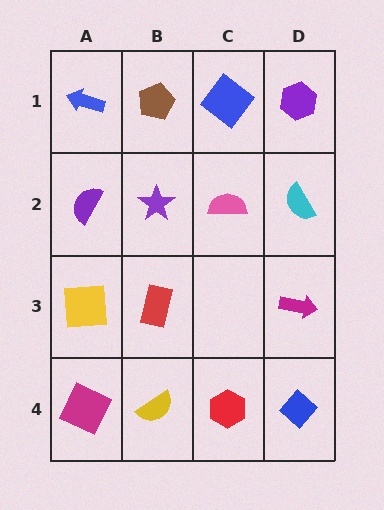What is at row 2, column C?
A pink semicircle.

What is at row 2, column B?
A purple star.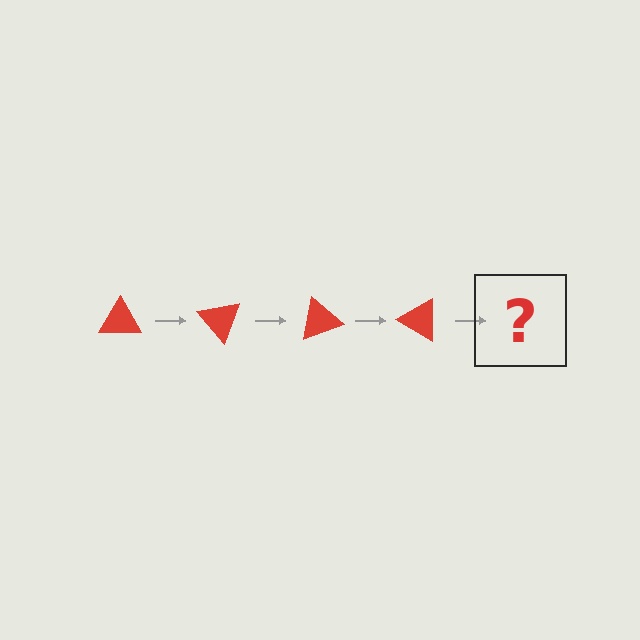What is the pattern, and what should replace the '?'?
The pattern is that the triangle rotates 50 degrees each step. The '?' should be a red triangle rotated 200 degrees.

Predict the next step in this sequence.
The next step is a red triangle rotated 200 degrees.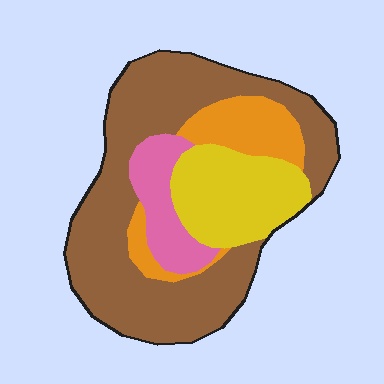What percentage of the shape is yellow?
Yellow covers about 20% of the shape.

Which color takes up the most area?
Brown, at roughly 55%.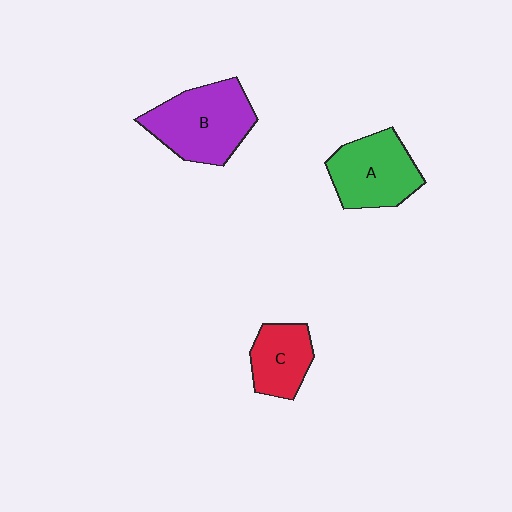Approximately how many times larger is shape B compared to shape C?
Approximately 1.7 times.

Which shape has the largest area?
Shape B (purple).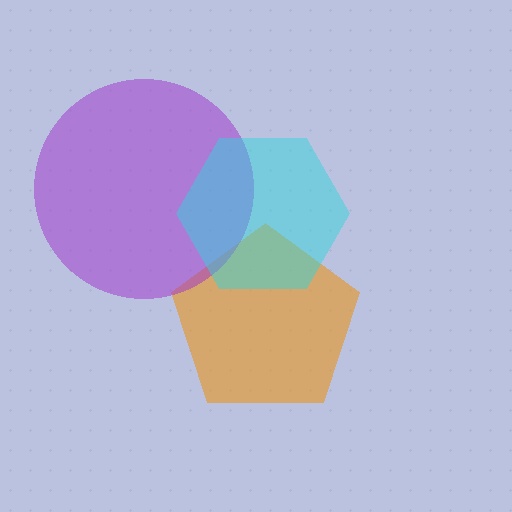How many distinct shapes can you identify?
There are 3 distinct shapes: an orange pentagon, a purple circle, a cyan hexagon.